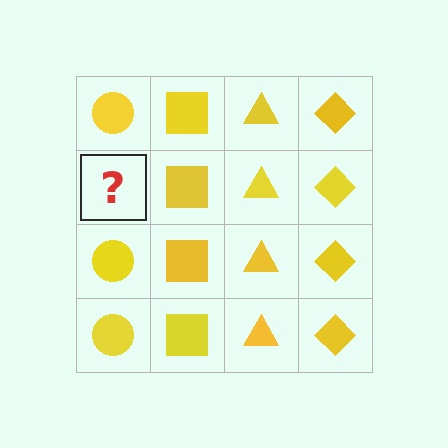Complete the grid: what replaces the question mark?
The question mark should be replaced with a yellow circle.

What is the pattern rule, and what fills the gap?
The rule is that each column has a consistent shape. The gap should be filled with a yellow circle.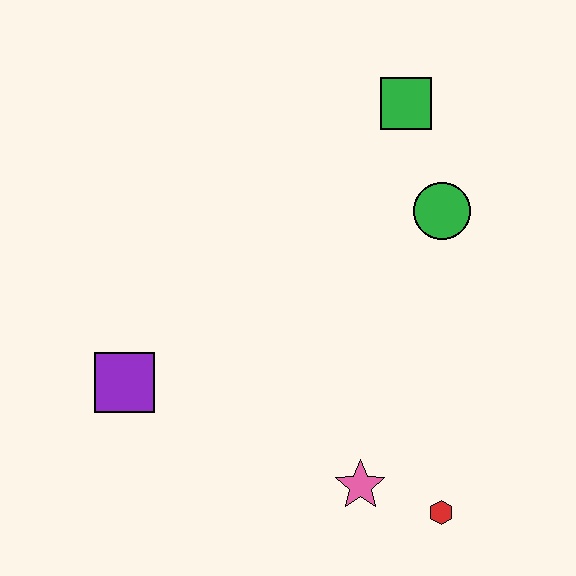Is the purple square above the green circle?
No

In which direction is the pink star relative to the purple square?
The pink star is to the right of the purple square.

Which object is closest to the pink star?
The red hexagon is closest to the pink star.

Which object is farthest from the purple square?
The green square is farthest from the purple square.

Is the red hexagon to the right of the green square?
Yes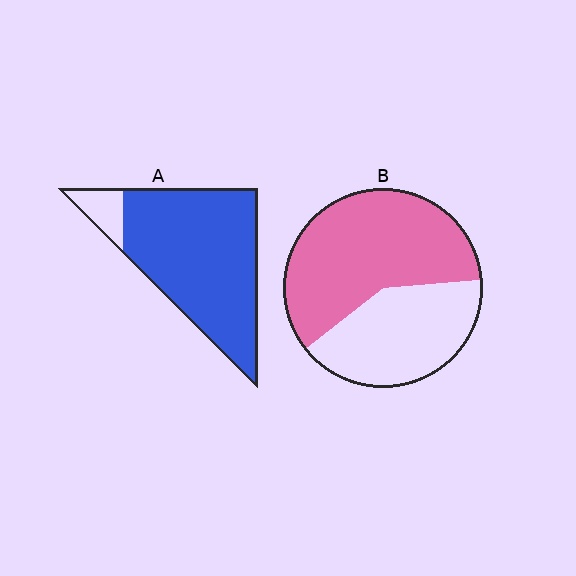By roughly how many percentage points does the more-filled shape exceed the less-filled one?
By roughly 30 percentage points (A over B).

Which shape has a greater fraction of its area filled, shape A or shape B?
Shape A.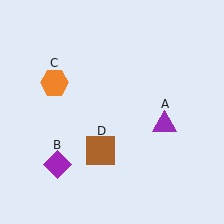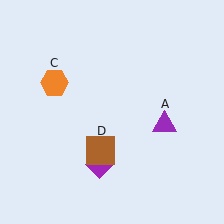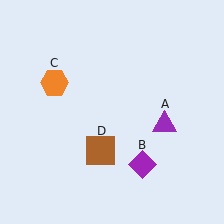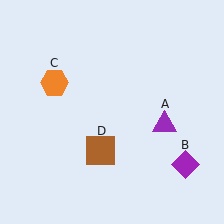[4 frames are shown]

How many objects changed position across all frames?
1 object changed position: purple diamond (object B).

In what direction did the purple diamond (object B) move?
The purple diamond (object B) moved right.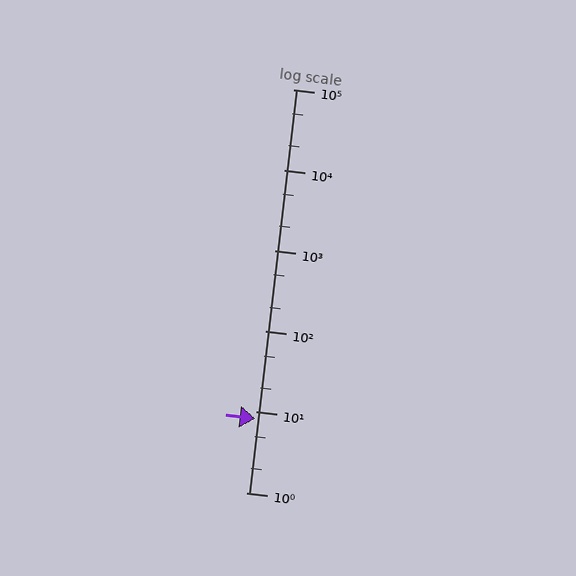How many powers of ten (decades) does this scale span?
The scale spans 5 decades, from 1 to 100000.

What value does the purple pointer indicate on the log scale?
The pointer indicates approximately 8.2.